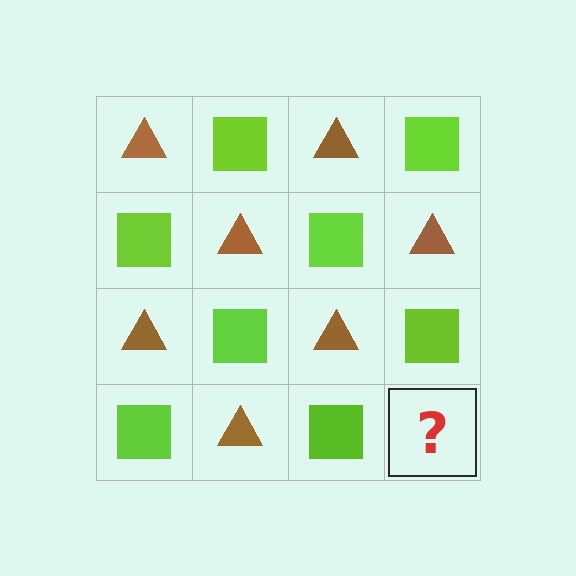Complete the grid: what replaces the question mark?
The question mark should be replaced with a brown triangle.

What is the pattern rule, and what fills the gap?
The rule is that it alternates brown triangle and lime square in a checkerboard pattern. The gap should be filled with a brown triangle.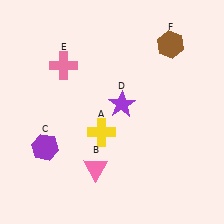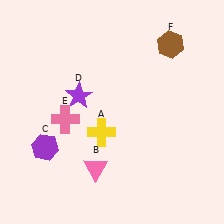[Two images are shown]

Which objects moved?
The objects that moved are: the purple star (D), the pink cross (E).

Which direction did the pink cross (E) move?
The pink cross (E) moved down.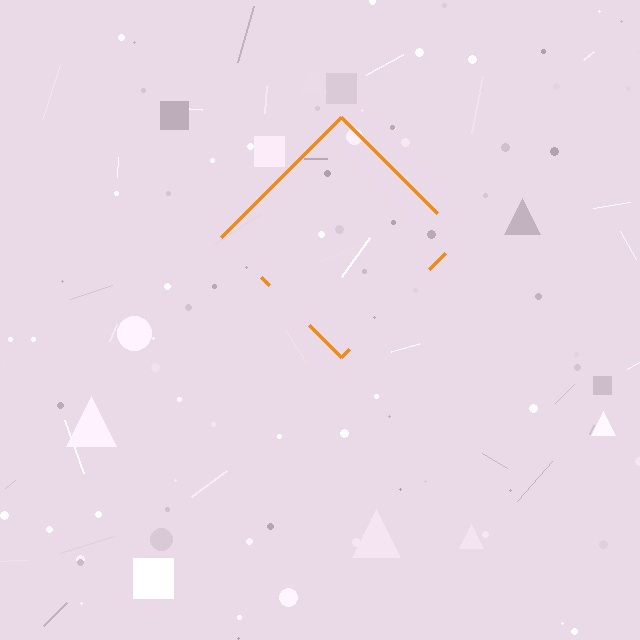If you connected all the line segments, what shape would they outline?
They would outline a diamond.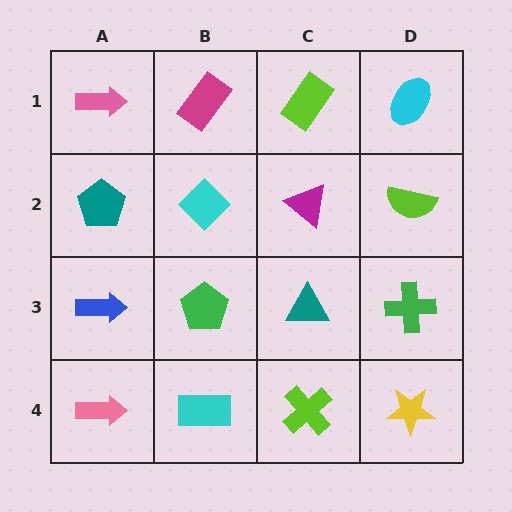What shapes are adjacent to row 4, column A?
A blue arrow (row 3, column A), a cyan rectangle (row 4, column B).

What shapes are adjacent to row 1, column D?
A lime semicircle (row 2, column D), a lime rectangle (row 1, column C).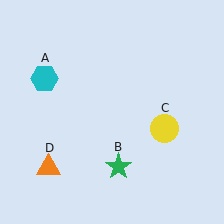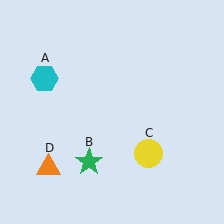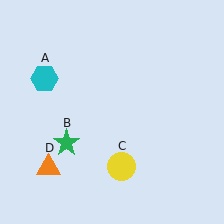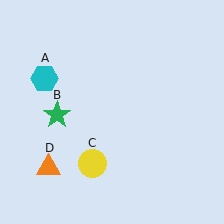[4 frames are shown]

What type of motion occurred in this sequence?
The green star (object B), yellow circle (object C) rotated clockwise around the center of the scene.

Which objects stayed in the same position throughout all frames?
Cyan hexagon (object A) and orange triangle (object D) remained stationary.